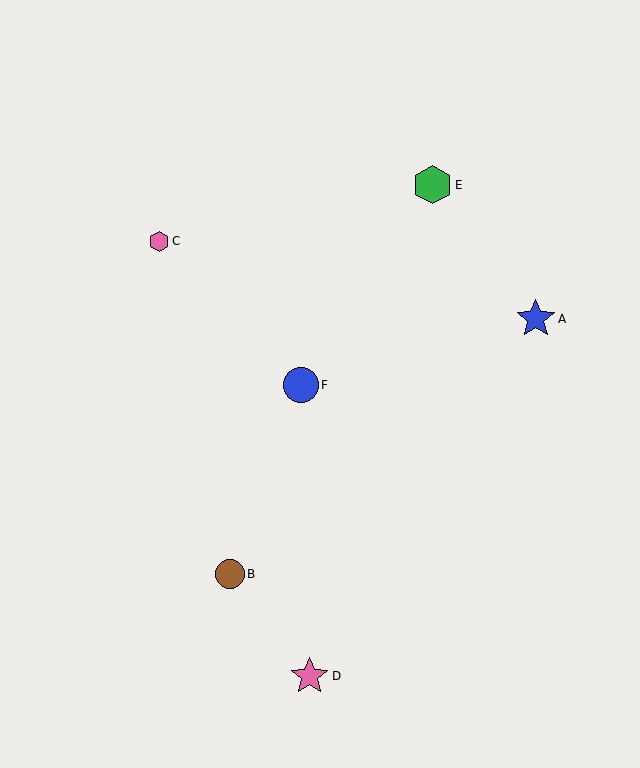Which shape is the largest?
The blue star (labeled A) is the largest.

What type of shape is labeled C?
Shape C is a pink hexagon.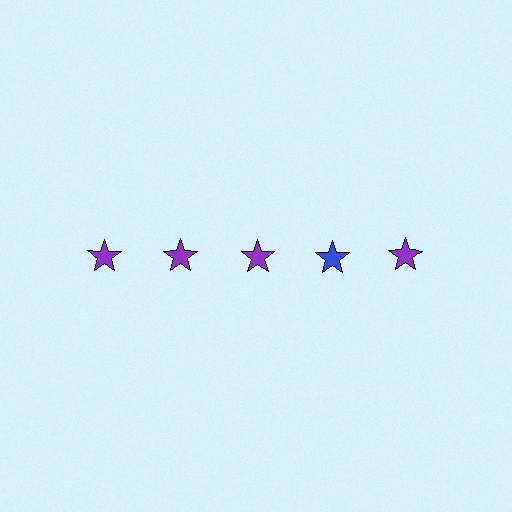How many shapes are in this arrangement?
There are 5 shapes arranged in a grid pattern.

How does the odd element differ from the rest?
It has a different color: blue instead of purple.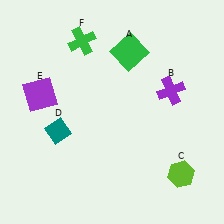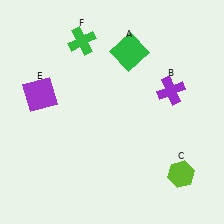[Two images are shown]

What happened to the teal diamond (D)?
The teal diamond (D) was removed in Image 2. It was in the bottom-left area of Image 1.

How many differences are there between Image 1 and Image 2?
There is 1 difference between the two images.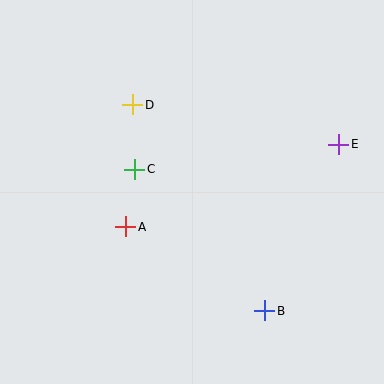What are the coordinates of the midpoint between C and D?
The midpoint between C and D is at (134, 137).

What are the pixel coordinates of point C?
Point C is at (135, 169).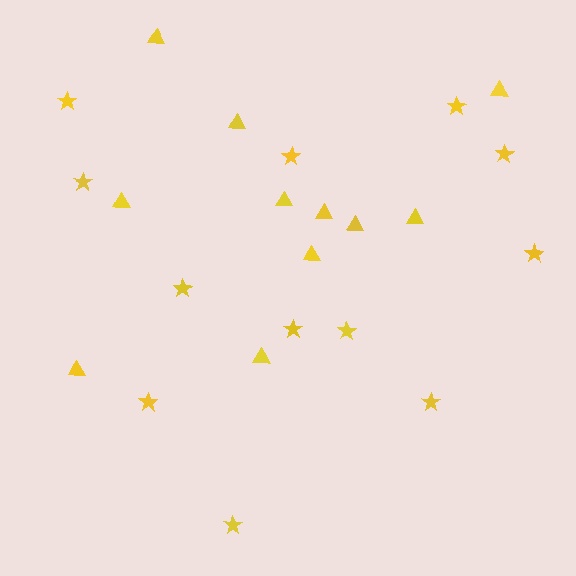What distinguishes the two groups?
There are 2 groups: one group of triangles (11) and one group of stars (12).